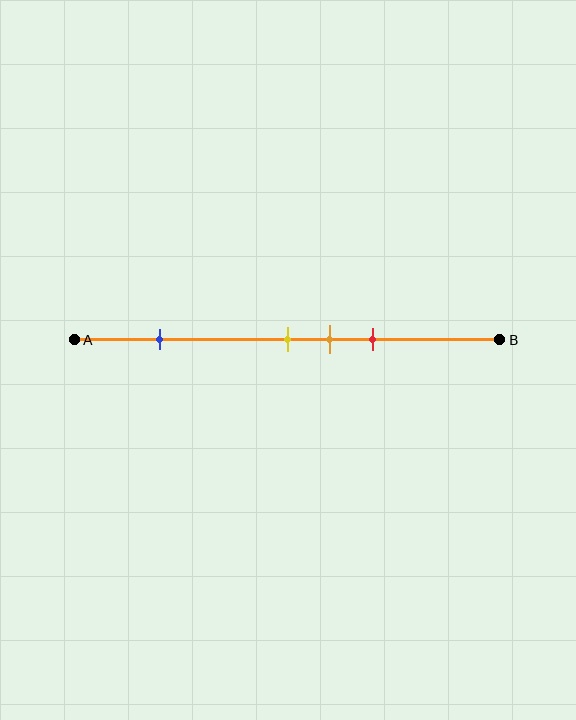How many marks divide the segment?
There are 4 marks dividing the segment.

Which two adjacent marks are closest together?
The yellow and orange marks are the closest adjacent pair.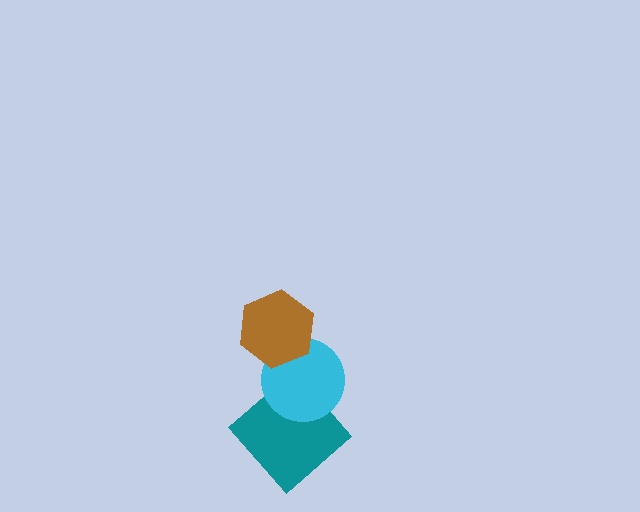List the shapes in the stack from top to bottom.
From top to bottom: the brown hexagon, the cyan circle, the teal diamond.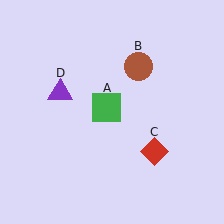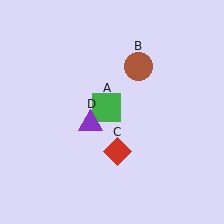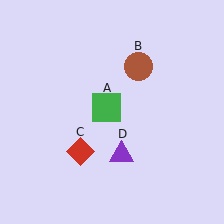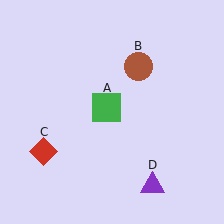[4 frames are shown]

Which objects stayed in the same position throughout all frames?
Green square (object A) and brown circle (object B) remained stationary.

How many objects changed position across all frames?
2 objects changed position: red diamond (object C), purple triangle (object D).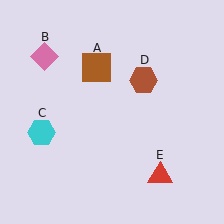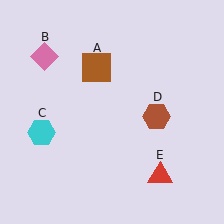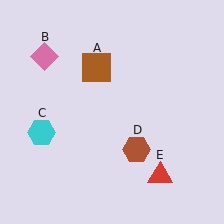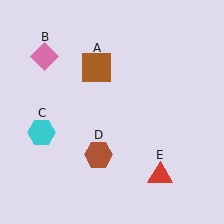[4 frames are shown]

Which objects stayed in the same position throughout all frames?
Brown square (object A) and pink diamond (object B) and cyan hexagon (object C) and red triangle (object E) remained stationary.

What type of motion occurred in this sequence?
The brown hexagon (object D) rotated clockwise around the center of the scene.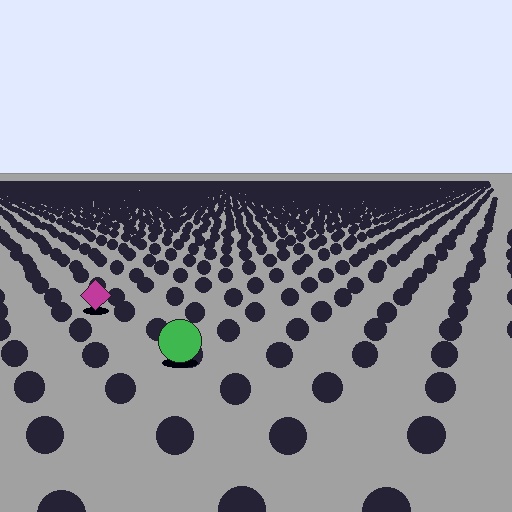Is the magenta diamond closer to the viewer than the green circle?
No. The green circle is closer — you can tell from the texture gradient: the ground texture is coarser near it.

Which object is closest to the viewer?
The green circle is closest. The texture marks near it are larger and more spread out.